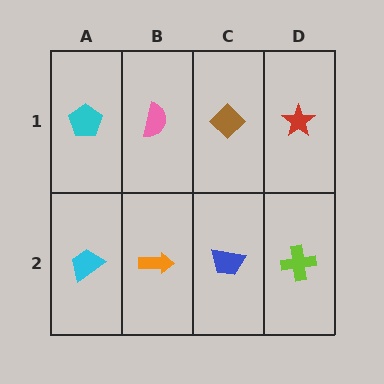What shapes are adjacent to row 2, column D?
A red star (row 1, column D), a blue trapezoid (row 2, column C).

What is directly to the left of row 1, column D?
A brown diamond.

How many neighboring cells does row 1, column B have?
3.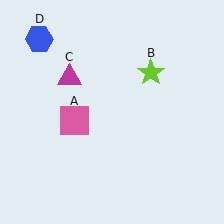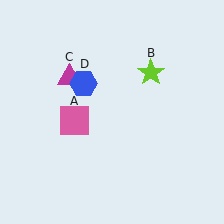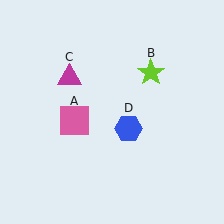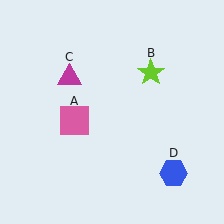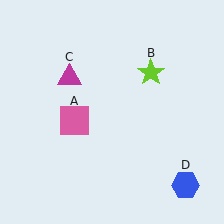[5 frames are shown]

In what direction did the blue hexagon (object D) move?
The blue hexagon (object D) moved down and to the right.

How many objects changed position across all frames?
1 object changed position: blue hexagon (object D).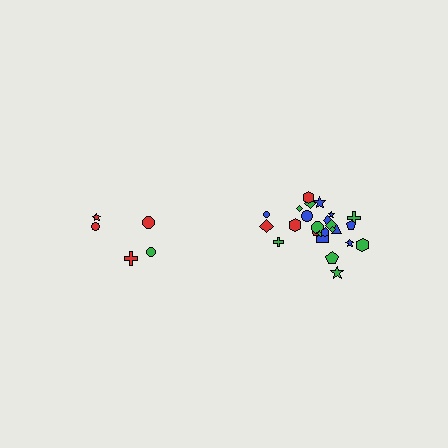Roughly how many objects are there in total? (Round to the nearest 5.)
Roughly 30 objects in total.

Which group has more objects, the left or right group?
The right group.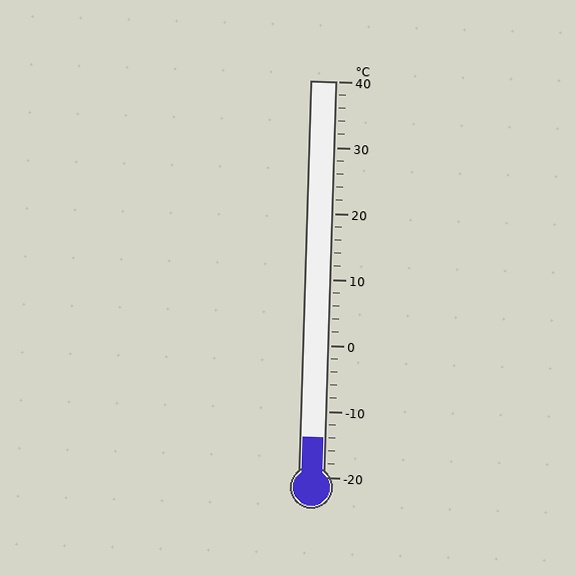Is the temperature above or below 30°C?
The temperature is below 30°C.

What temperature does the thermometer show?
The thermometer shows approximately -14°C.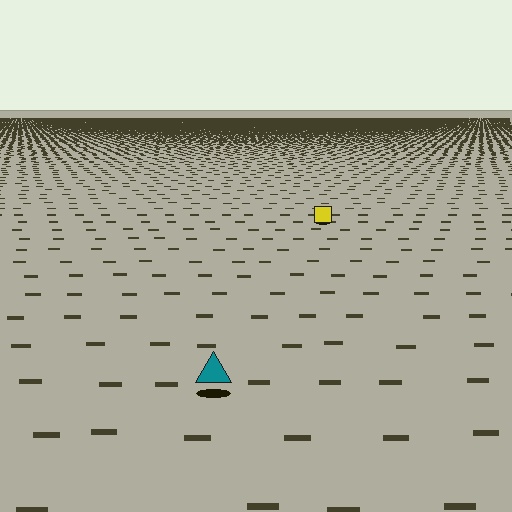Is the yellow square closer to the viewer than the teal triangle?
No. The teal triangle is closer — you can tell from the texture gradient: the ground texture is coarser near it.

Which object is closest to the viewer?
The teal triangle is closest. The texture marks near it are larger and more spread out.